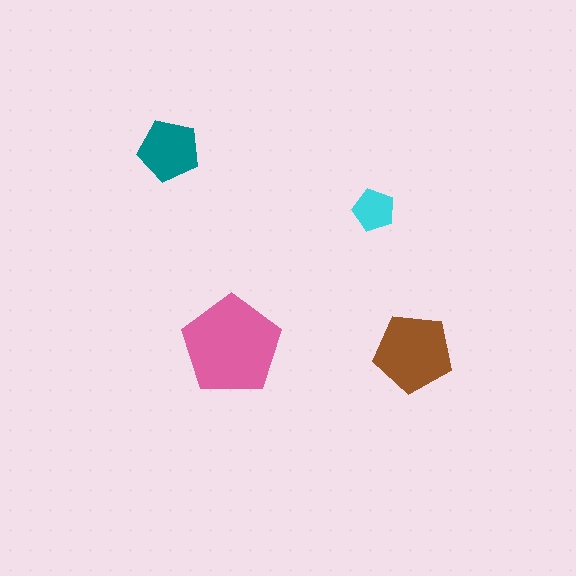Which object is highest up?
The teal pentagon is topmost.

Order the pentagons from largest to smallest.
the pink one, the brown one, the teal one, the cyan one.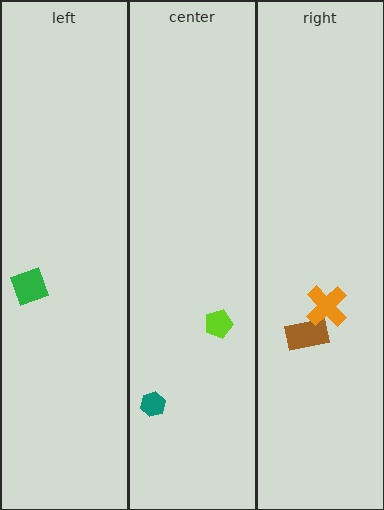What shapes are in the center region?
The teal hexagon, the lime pentagon.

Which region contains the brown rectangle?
The right region.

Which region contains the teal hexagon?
The center region.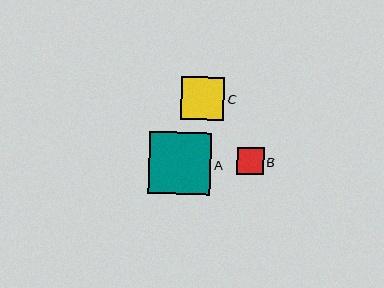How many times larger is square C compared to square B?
Square C is approximately 1.6 times the size of square B.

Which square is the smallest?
Square B is the smallest with a size of approximately 27 pixels.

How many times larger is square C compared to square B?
Square C is approximately 1.6 times the size of square B.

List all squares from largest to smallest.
From largest to smallest: A, C, B.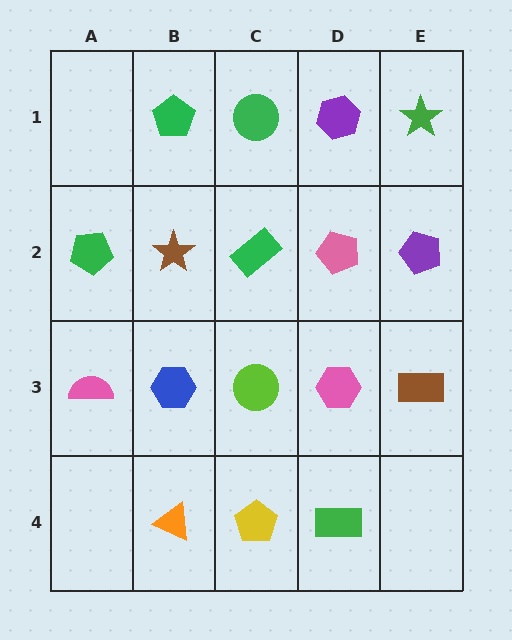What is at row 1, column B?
A green pentagon.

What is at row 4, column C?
A yellow pentagon.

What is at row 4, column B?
An orange triangle.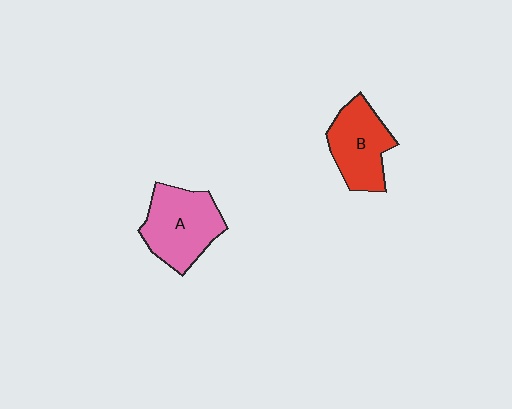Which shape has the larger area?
Shape A (pink).